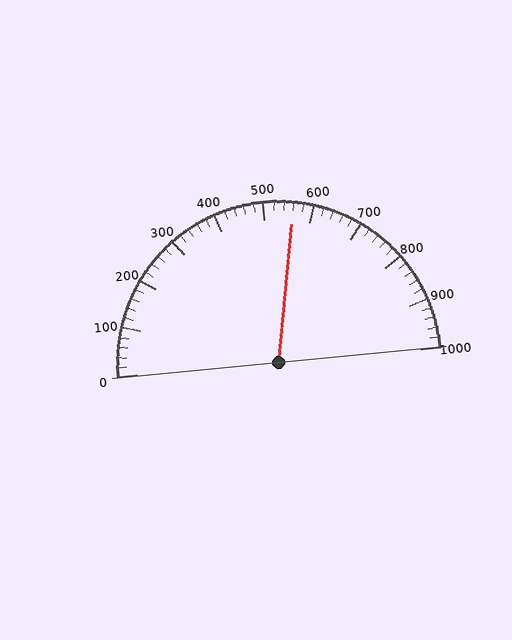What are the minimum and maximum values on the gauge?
The gauge ranges from 0 to 1000.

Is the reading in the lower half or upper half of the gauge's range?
The reading is in the upper half of the range (0 to 1000).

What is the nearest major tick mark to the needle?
The nearest major tick mark is 600.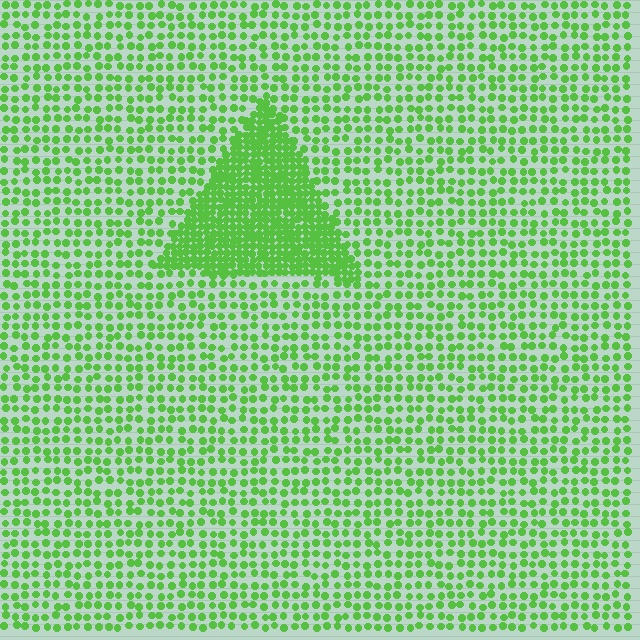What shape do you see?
I see a triangle.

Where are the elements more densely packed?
The elements are more densely packed inside the triangle boundary.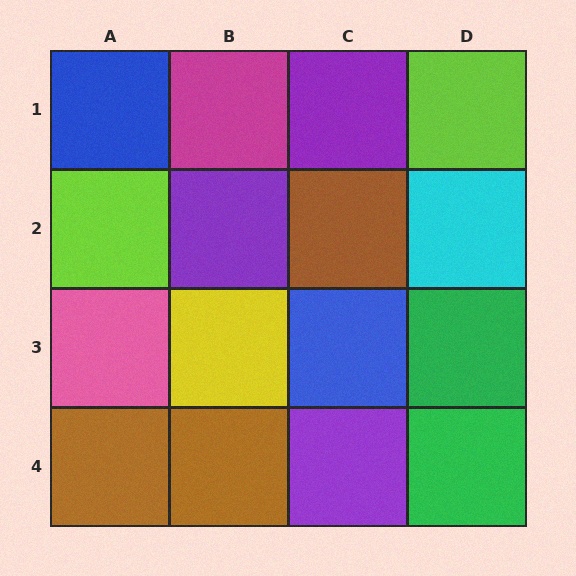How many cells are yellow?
1 cell is yellow.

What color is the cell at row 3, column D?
Green.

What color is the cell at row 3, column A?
Pink.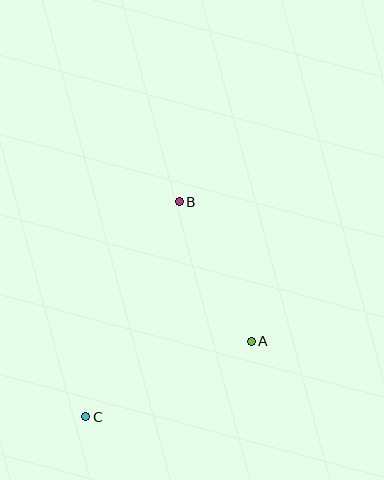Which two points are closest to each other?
Points A and B are closest to each other.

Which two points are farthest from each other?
Points B and C are farthest from each other.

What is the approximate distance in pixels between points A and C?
The distance between A and C is approximately 182 pixels.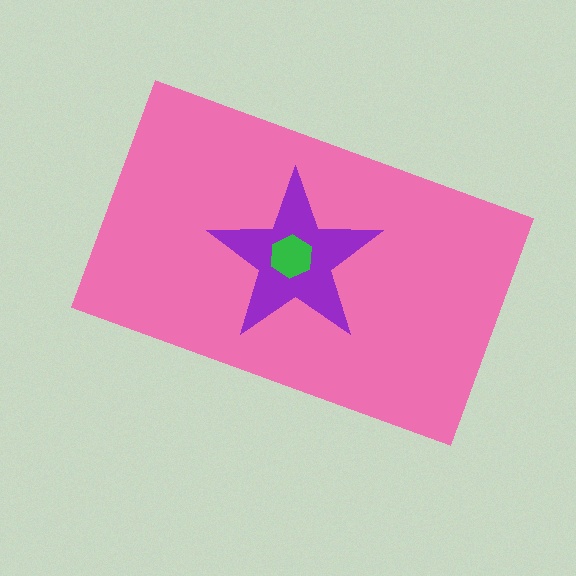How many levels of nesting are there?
3.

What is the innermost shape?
The green hexagon.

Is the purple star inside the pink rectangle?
Yes.